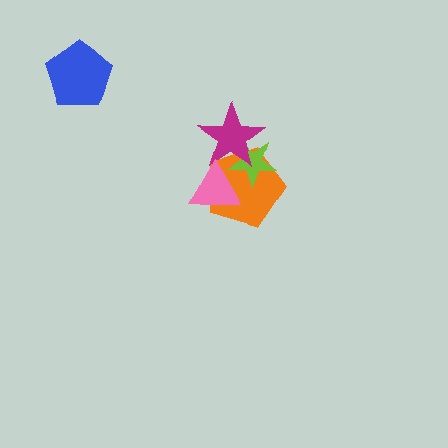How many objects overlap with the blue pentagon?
0 objects overlap with the blue pentagon.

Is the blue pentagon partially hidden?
No, no other shape covers it.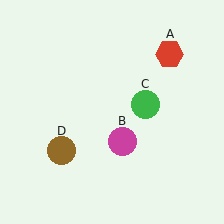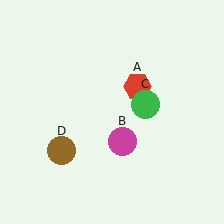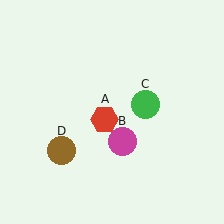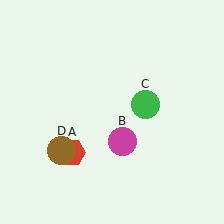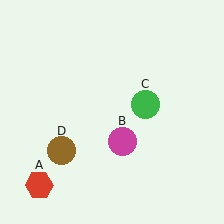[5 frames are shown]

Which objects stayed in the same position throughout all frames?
Magenta circle (object B) and green circle (object C) and brown circle (object D) remained stationary.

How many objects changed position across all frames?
1 object changed position: red hexagon (object A).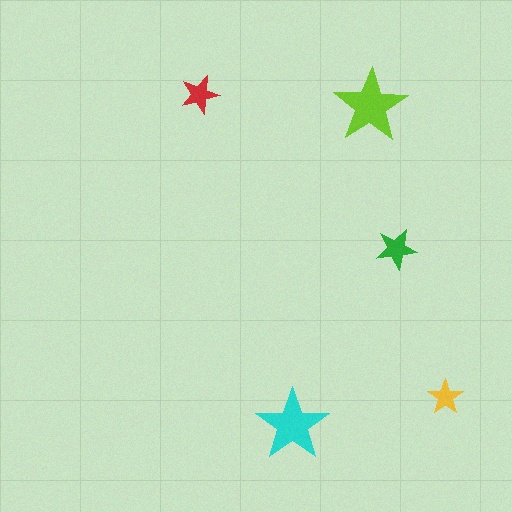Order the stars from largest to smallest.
the lime one, the cyan one, the green one, the red one, the yellow one.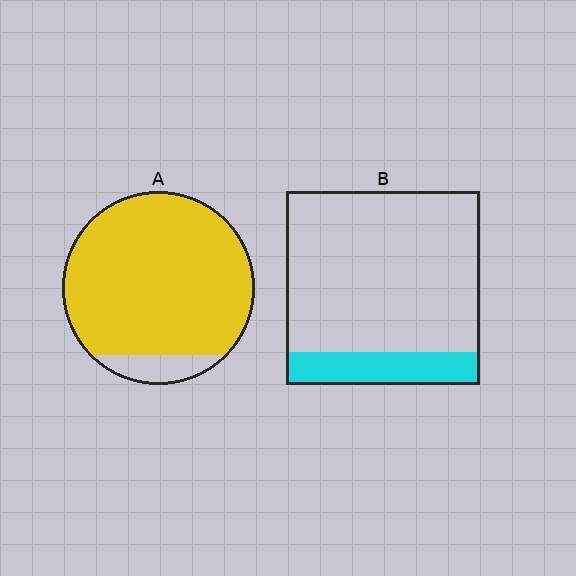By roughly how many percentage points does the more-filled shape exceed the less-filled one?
By roughly 75 percentage points (A over B).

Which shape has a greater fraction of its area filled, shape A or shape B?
Shape A.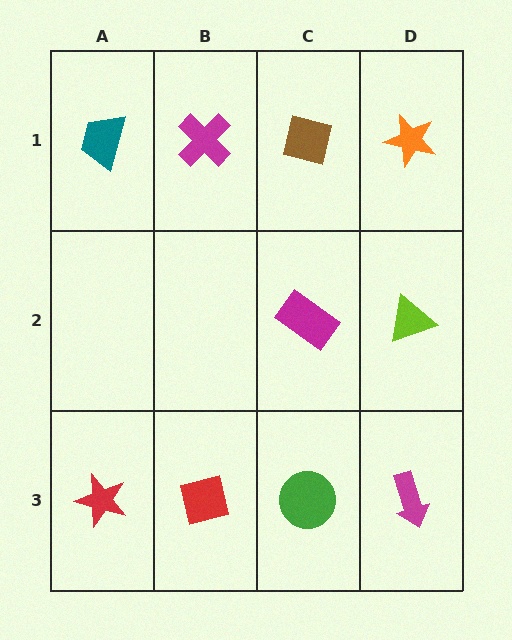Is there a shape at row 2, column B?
No, that cell is empty.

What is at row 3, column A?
A red star.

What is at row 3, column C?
A green circle.